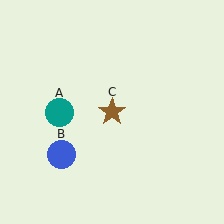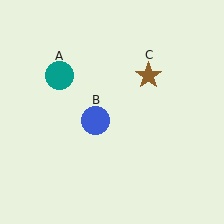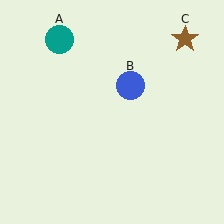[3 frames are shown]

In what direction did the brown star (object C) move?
The brown star (object C) moved up and to the right.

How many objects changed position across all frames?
3 objects changed position: teal circle (object A), blue circle (object B), brown star (object C).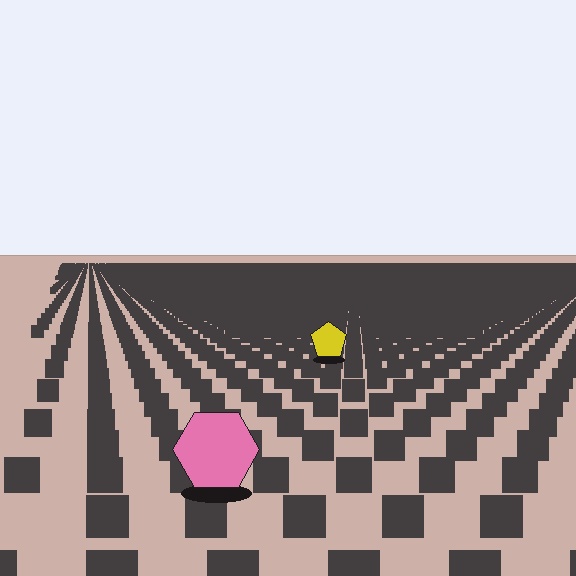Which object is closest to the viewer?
The pink hexagon is closest. The texture marks near it are larger and more spread out.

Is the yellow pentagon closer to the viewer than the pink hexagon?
No. The pink hexagon is closer — you can tell from the texture gradient: the ground texture is coarser near it.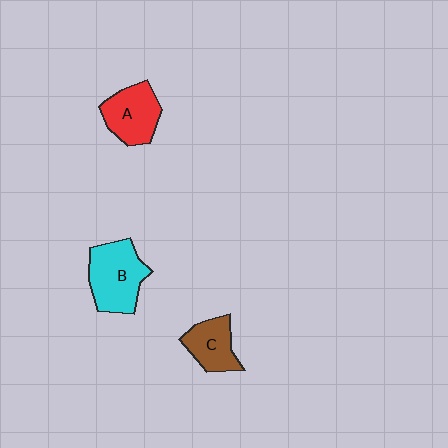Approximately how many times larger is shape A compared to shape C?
Approximately 1.2 times.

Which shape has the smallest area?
Shape C (brown).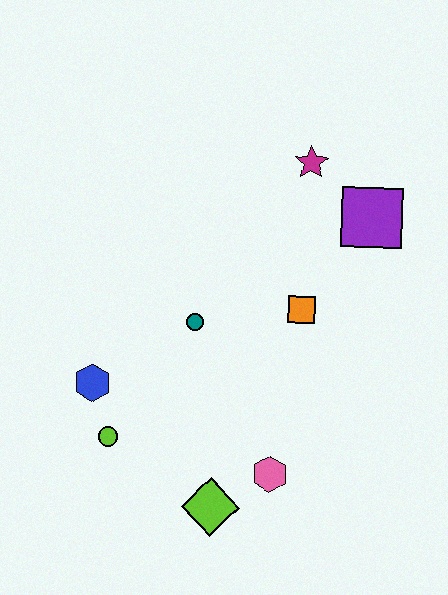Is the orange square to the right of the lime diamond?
Yes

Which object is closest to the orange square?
The teal circle is closest to the orange square.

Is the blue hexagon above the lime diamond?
Yes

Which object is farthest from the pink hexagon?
The magenta star is farthest from the pink hexagon.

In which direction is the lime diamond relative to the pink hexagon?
The lime diamond is to the left of the pink hexagon.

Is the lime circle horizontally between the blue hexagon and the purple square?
Yes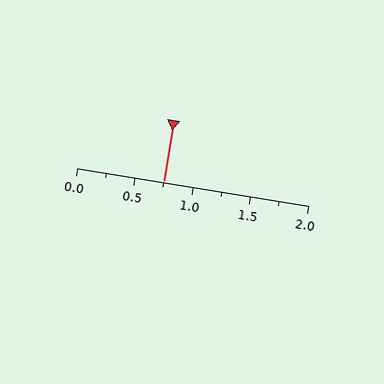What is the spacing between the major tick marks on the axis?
The major ticks are spaced 0.5 apart.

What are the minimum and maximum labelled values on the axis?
The axis runs from 0.0 to 2.0.